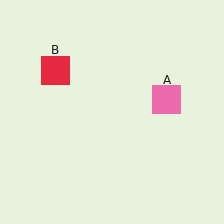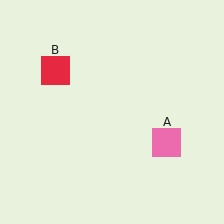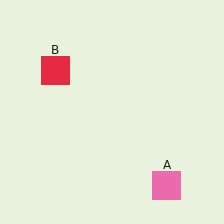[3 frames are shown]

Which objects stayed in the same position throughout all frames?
Red square (object B) remained stationary.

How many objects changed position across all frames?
1 object changed position: pink square (object A).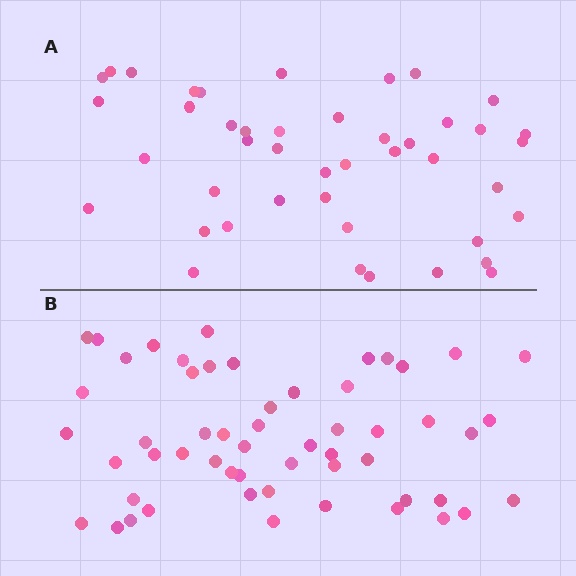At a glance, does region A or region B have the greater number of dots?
Region B (the bottom region) has more dots.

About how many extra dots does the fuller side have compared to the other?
Region B has roughly 12 or so more dots than region A.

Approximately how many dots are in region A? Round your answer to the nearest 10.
About 40 dots. (The exact count is 44, which rounds to 40.)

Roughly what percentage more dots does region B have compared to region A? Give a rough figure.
About 25% more.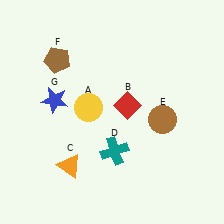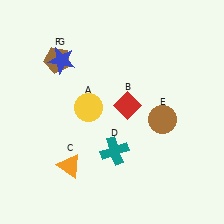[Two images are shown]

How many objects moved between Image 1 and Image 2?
1 object moved between the two images.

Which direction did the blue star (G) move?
The blue star (G) moved up.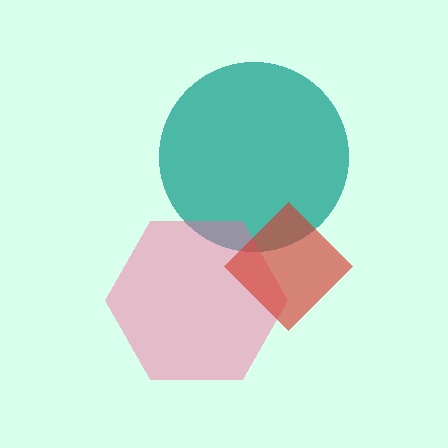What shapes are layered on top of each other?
The layered shapes are: a teal circle, a pink hexagon, a red diamond.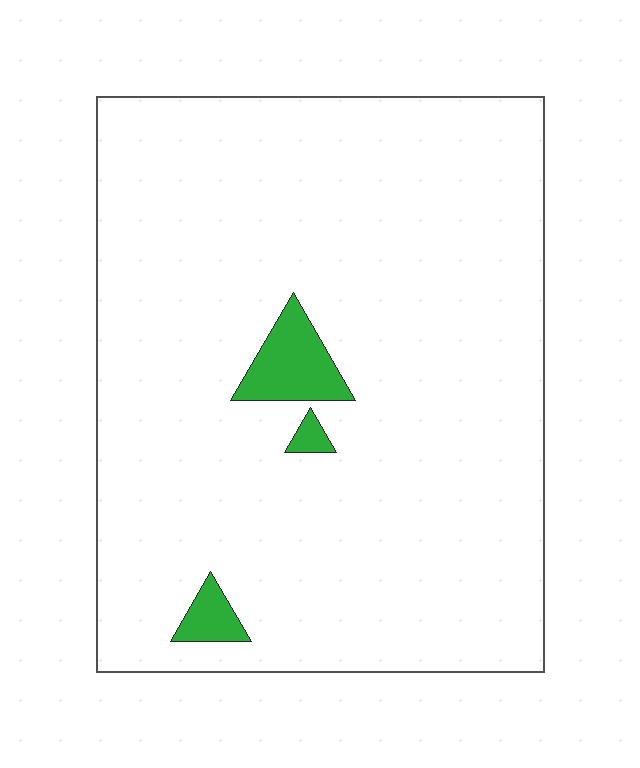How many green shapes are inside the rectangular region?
3.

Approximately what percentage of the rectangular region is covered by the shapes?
Approximately 5%.